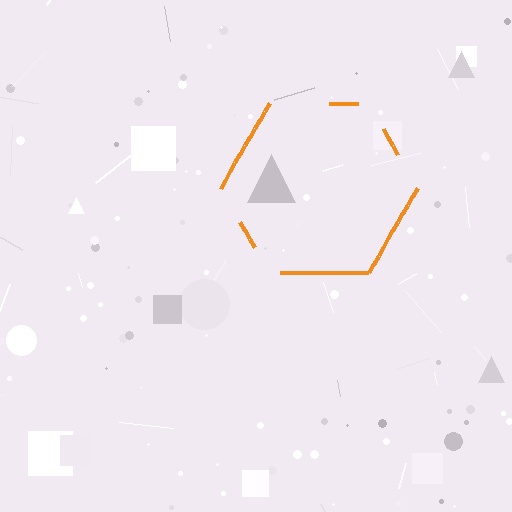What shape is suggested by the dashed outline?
The dashed outline suggests a hexagon.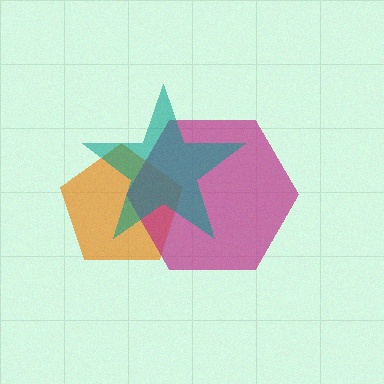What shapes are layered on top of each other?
The layered shapes are: an orange pentagon, a magenta hexagon, a teal star.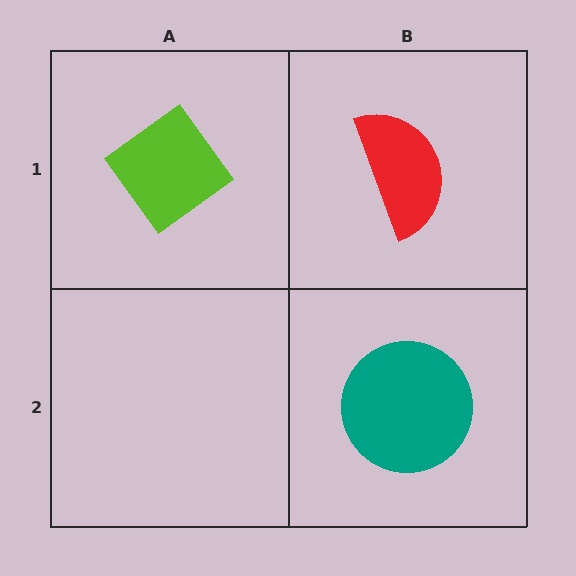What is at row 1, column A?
A lime diamond.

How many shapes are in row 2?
1 shape.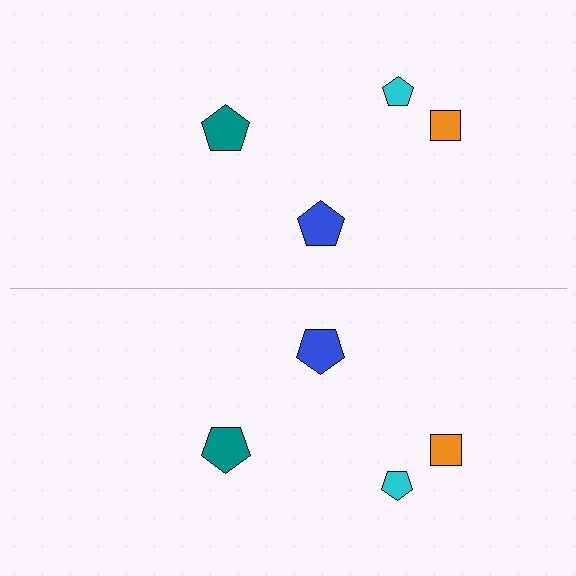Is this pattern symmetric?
Yes, this pattern has bilateral (reflection) symmetry.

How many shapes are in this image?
There are 8 shapes in this image.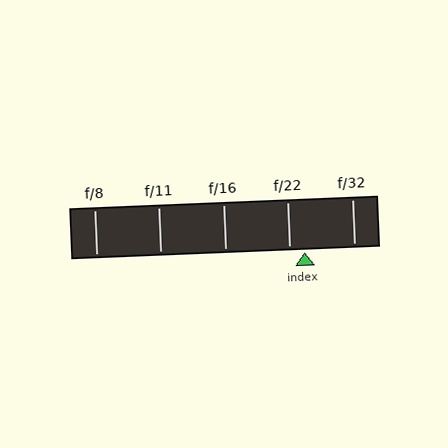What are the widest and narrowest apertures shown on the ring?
The widest aperture shown is f/8 and the narrowest is f/32.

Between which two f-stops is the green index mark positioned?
The index mark is between f/22 and f/32.